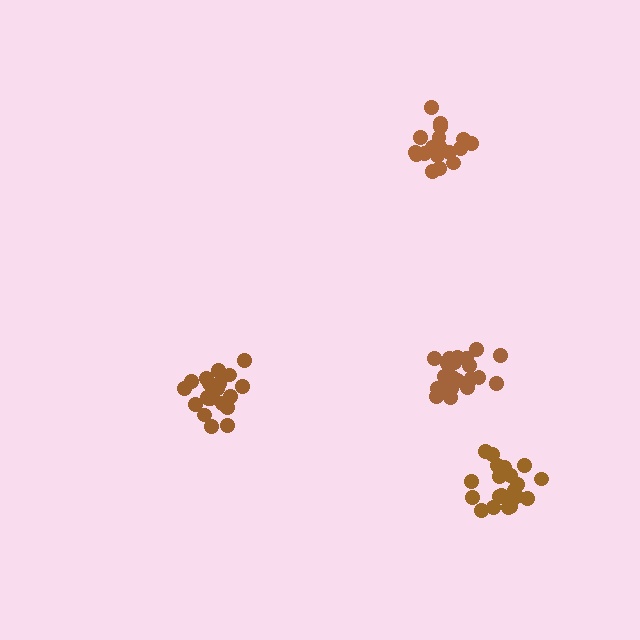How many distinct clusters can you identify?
There are 4 distinct clusters.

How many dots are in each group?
Group 1: 21 dots, Group 2: 19 dots, Group 3: 21 dots, Group 4: 21 dots (82 total).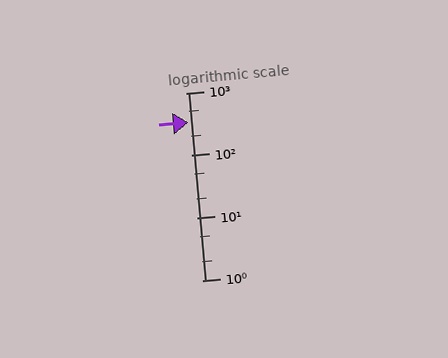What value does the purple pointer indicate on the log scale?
The pointer indicates approximately 340.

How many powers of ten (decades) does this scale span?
The scale spans 3 decades, from 1 to 1000.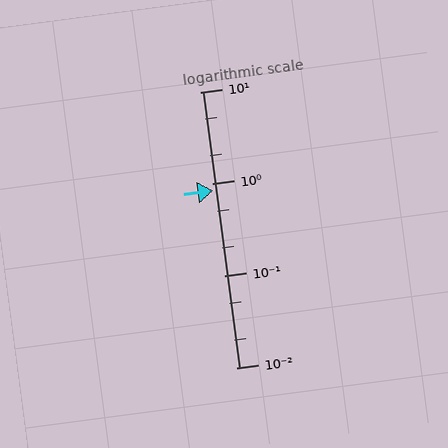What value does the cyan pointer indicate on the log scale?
The pointer indicates approximately 0.85.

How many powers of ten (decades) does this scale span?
The scale spans 3 decades, from 0.01 to 10.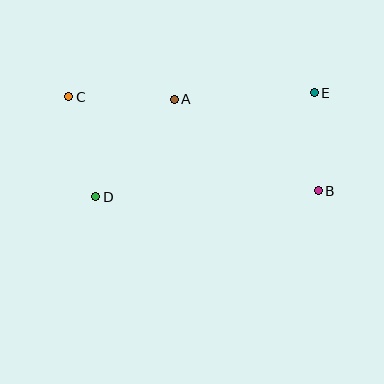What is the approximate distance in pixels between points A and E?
The distance between A and E is approximately 140 pixels.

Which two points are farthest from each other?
Points B and C are farthest from each other.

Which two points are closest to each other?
Points B and E are closest to each other.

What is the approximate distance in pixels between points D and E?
The distance between D and E is approximately 242 pixels.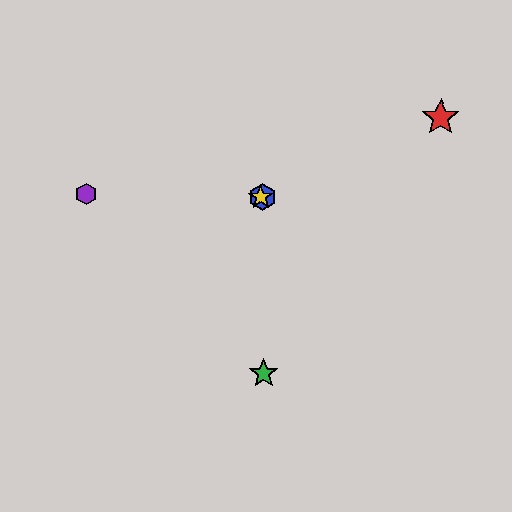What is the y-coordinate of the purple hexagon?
The purple hexagon is at y≈194.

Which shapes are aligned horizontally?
The blue hexagon, the yellow star, the purple hexagon are aligned horizontally.